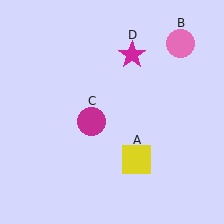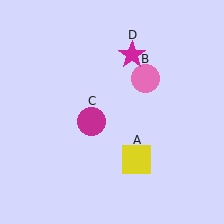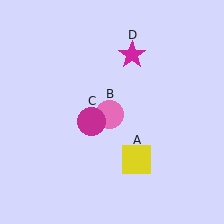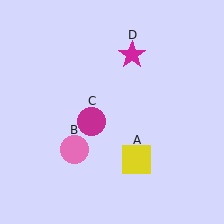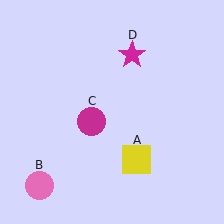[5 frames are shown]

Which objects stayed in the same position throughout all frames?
Yellow square (object A) and magenta circle (object C) and magenta star (object D) remained stationary.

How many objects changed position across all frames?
1 object changed position: pink circle (object B).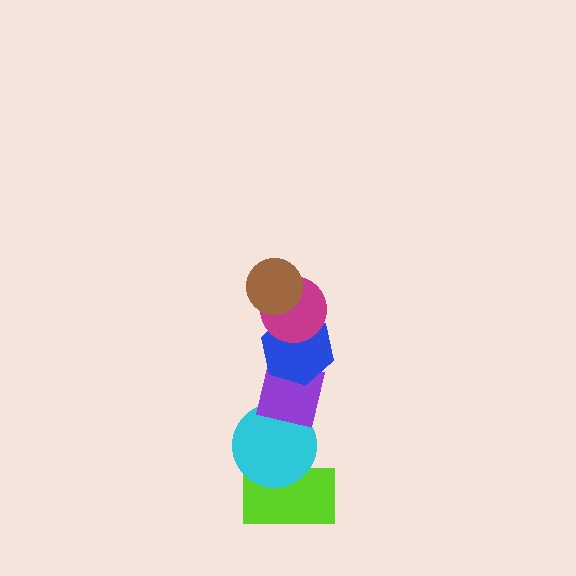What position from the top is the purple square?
The purple square is 4th from the top.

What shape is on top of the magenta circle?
The brown circle is on top of the magenta circle.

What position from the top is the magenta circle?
The magenta circle is 2nd from the top.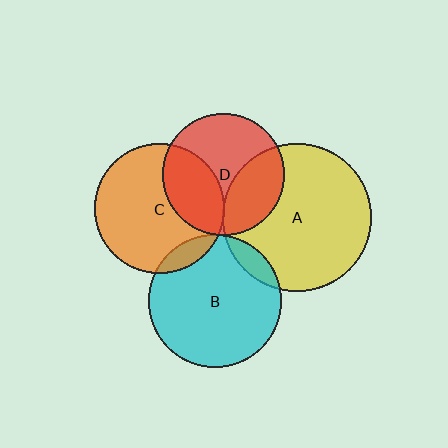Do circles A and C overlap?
Yes.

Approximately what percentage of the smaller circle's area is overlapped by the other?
Approximately 5%.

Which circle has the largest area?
Circle A (yellow).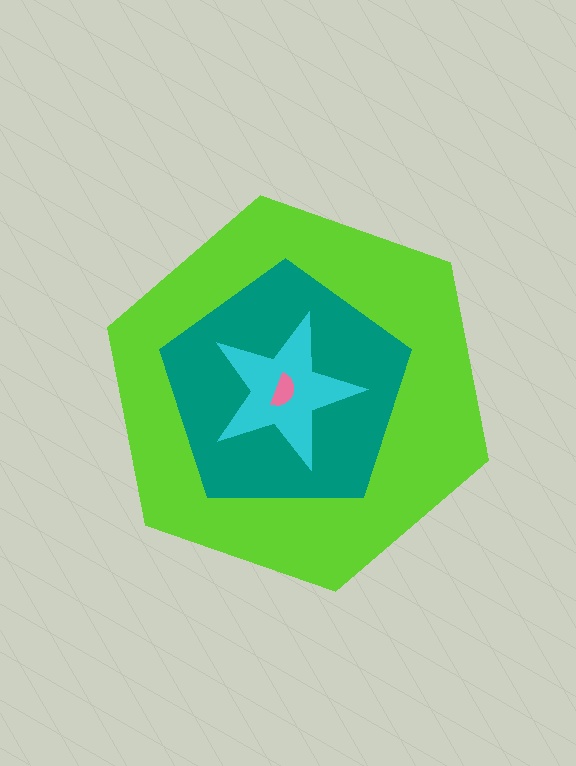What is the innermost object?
The pink semicircle.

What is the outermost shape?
The lime hexagon.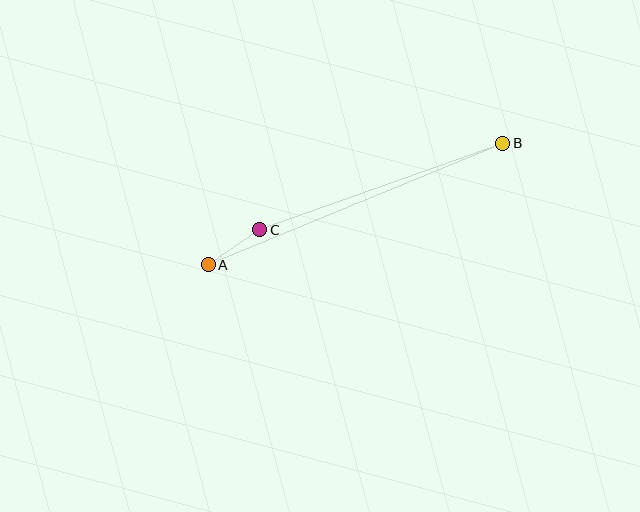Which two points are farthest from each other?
Points A and B are farthest from each other.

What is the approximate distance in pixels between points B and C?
The distance between B and C is approximately 258 pixels.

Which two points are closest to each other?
Points A and C are closest to each other.